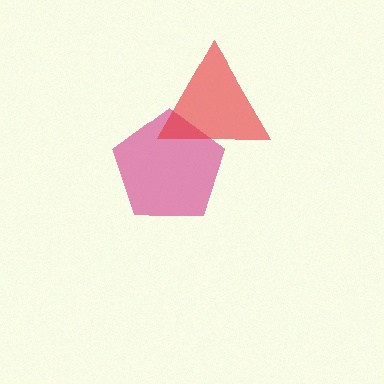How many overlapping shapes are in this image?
There are 2 overlapping shapes in the image.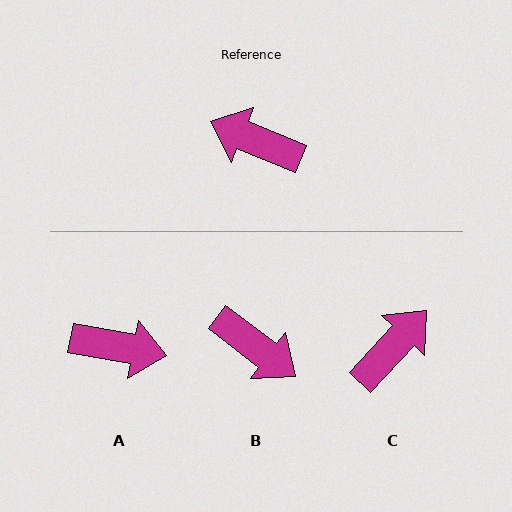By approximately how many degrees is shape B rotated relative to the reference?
Approximately 165 degrees counter-clockwise.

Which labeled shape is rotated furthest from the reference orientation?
A, about 168 degrees away.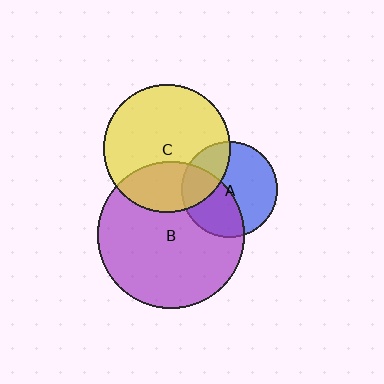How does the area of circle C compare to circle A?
Approximately 1.8 times.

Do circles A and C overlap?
Yes.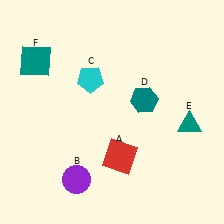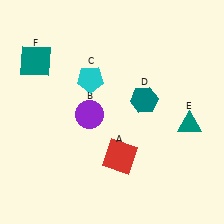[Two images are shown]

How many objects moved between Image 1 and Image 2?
1 object moved between the two images.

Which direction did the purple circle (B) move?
The purple circle (B) moved up.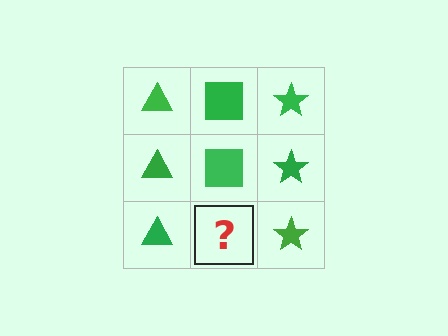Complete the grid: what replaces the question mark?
The question mark should be replaced with a green square.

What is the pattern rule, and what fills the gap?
The rule is that each column has a consistent shape. The gap should be filled with a green square.